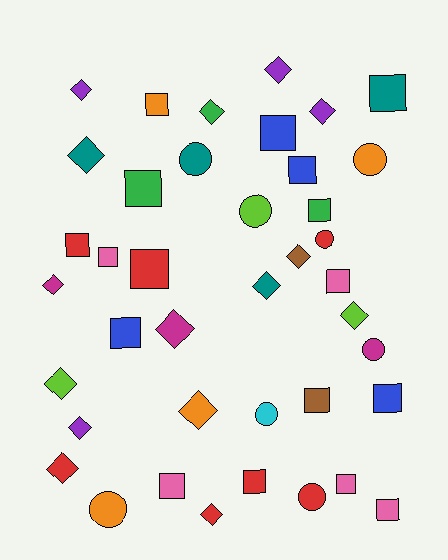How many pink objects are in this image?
There are 5 pink objects.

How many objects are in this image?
There are 40 objects.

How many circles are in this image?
There are 8 circles.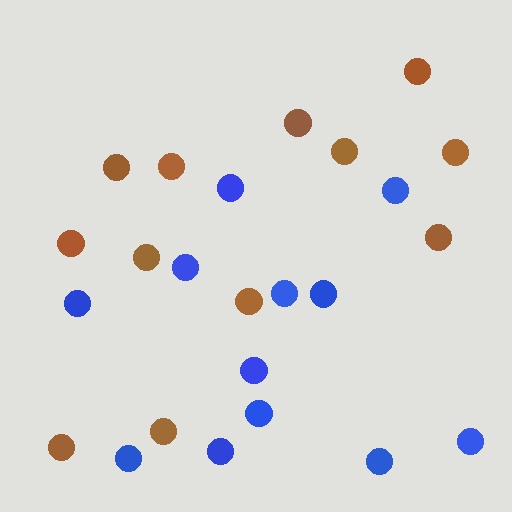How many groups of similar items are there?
There are 2 groups: one group of brown circles (12) and one group of blue circles (12).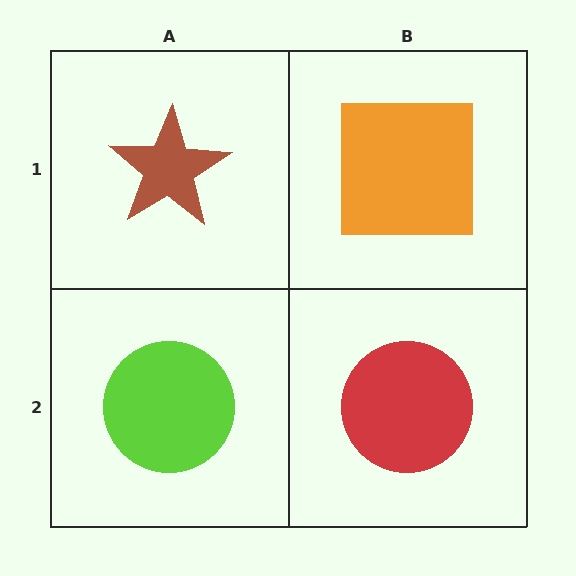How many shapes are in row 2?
2 shapes.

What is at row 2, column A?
A lime circle.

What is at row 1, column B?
An orange square.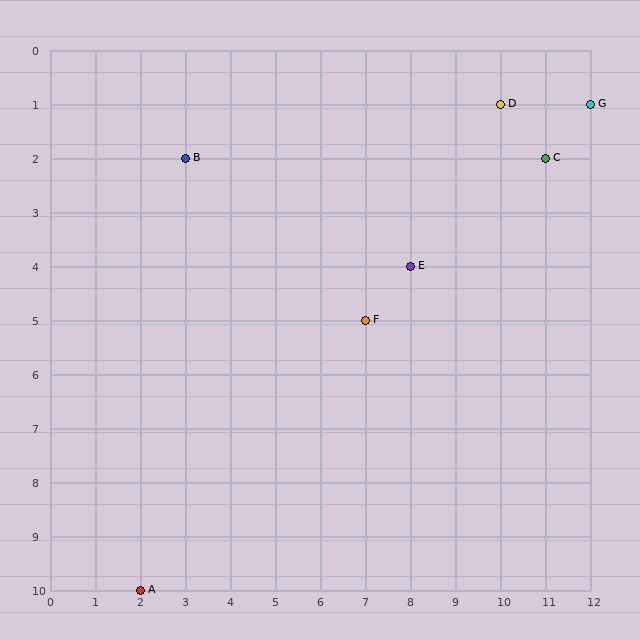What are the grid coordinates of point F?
Point F is at grid coordinates (7, 5).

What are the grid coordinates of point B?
Point B is at grid coordinates (3, 2).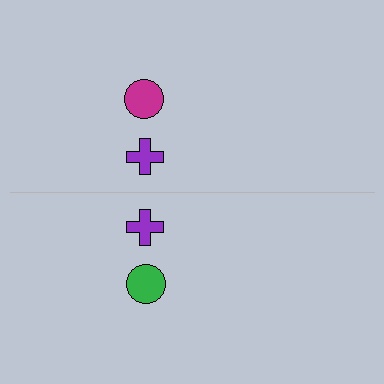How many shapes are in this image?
There are 4 shapes in this image.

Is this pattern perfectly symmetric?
No, the pattern is not perfectly symmetric. The green circle on the bottom side breaks the symmetry — its mirror counterpart is magenta.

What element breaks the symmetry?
The green circle on the bottom side breaks the symmetry — its mirror counterpart is magenta.